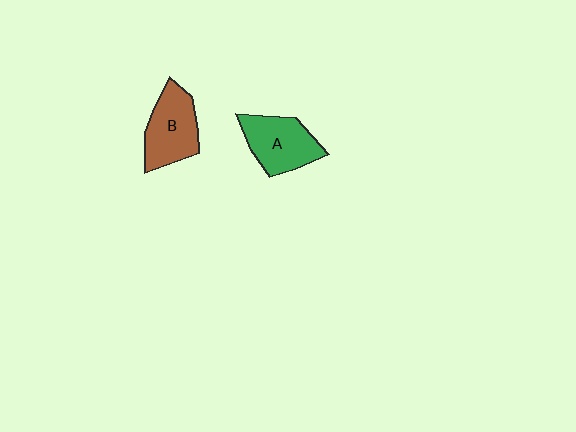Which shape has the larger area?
Shape B (brown).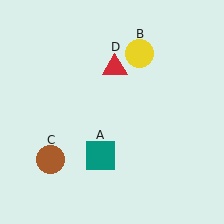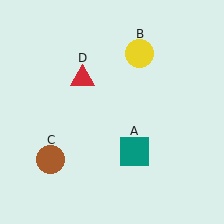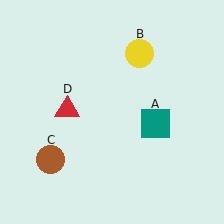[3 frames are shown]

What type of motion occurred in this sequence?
The teal square (object A), red triangle (object D) rotated counterclockwise around the center of the scene.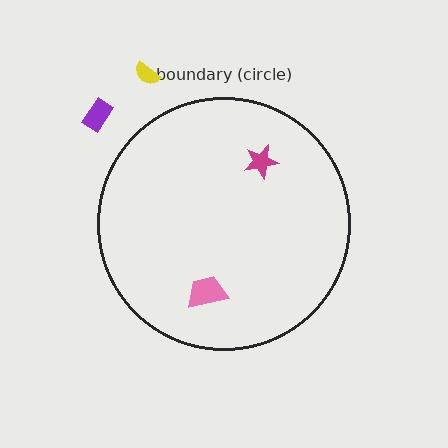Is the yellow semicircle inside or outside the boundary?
Outside.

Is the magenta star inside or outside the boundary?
Inside.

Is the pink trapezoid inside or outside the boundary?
Inside.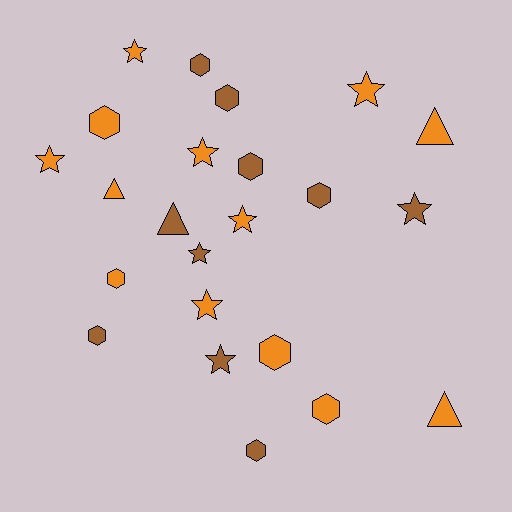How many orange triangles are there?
There are 3 orange triangles.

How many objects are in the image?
There are 23 objects.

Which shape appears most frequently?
Hexagon, with 10 objects.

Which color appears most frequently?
Orange, with 13 objects.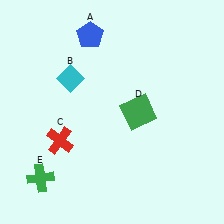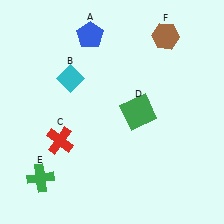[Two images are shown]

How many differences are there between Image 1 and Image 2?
There is 1 difference between the two images.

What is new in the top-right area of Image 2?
A brown hexagon (F) was added in the top-right area of Image 2.